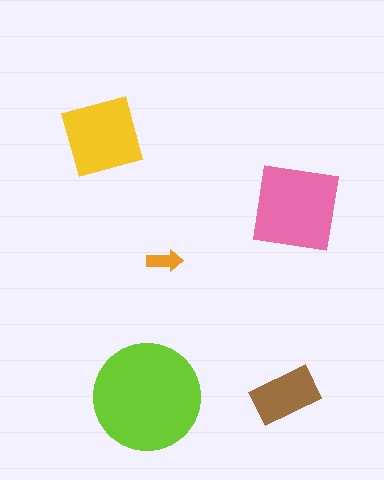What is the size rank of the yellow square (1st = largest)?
3rd.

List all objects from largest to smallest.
The lime circle, the pink square, the yellow square, the brown rectangle, the orange arrow.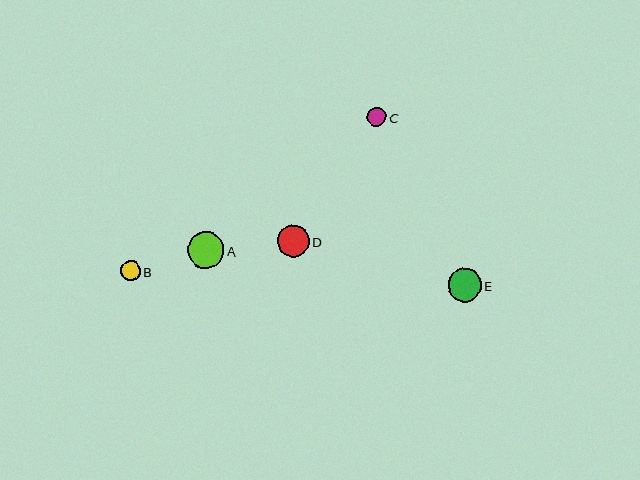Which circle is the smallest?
Circle C is the smallest with a size of approximately 19 pixels.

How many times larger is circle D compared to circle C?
Circle D is approximately 1.7 times the size of circle C.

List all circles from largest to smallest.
From largest to smallest: A, E, D, B, C.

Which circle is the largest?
Circle A is the largest with a size of approximately 36 pixels.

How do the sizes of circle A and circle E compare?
Circle A and circle E are approximately the same size.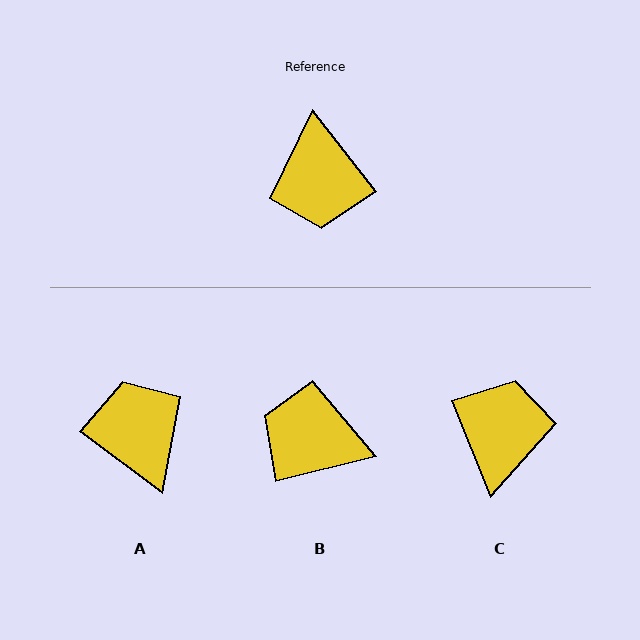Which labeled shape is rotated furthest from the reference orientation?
A, about 165 degrees away.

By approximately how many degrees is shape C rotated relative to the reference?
Approximately 164 degrees counter-clockwise.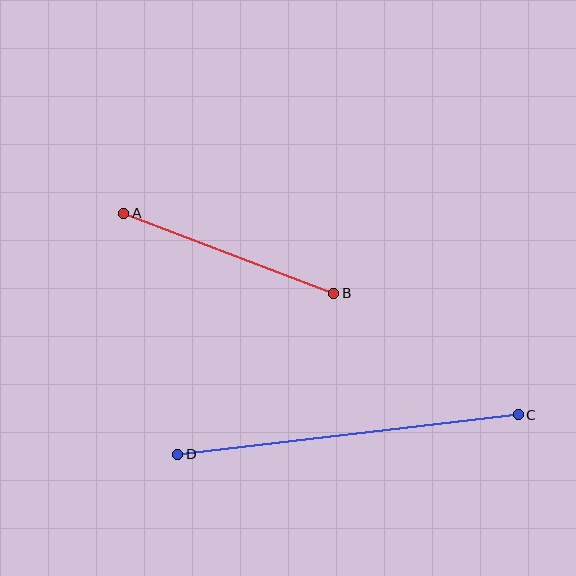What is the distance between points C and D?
The distance is approximately 343 pixels.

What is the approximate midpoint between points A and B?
The midpoint is at approximately (229, 253) pixels.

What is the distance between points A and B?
The distance is approximately 225 pixels.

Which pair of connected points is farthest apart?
Points C and D are farthest apart.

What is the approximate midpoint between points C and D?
The midpoint is at approximately (348, 435) pixels.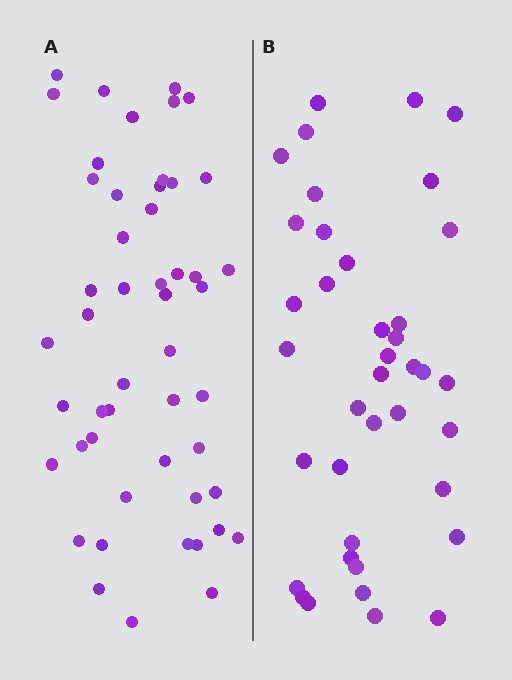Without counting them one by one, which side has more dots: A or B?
Region A (the left region) has more dots.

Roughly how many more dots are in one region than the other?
Region A has roughly 12 or so more dots than region B.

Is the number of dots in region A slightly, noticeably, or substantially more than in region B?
Region A has noticeably more, but not dramatically so. The ratio is roughly 1.3 to 1.